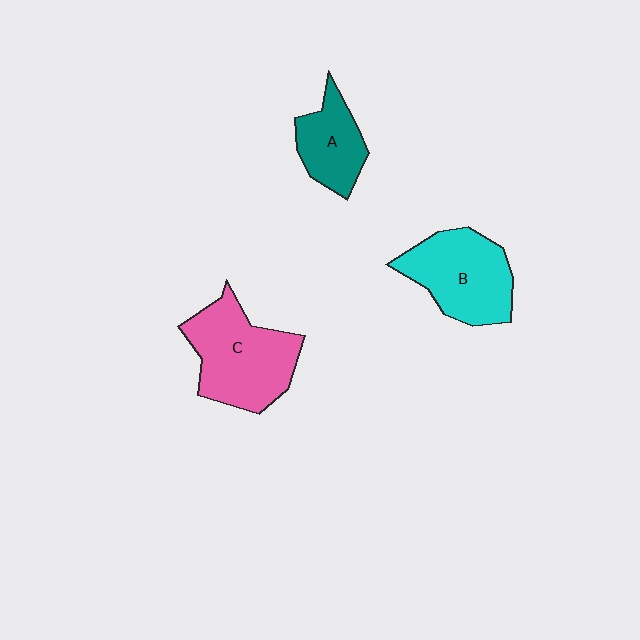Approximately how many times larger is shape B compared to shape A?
Approximately 1.5 times.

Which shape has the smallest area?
Shape A (teal).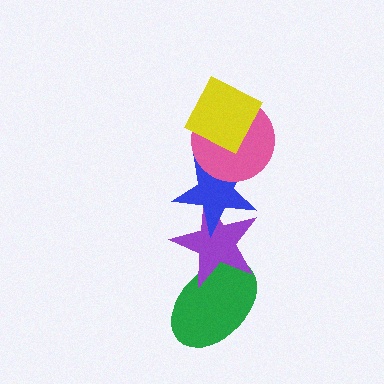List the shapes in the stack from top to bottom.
From top to bottom: the yellow diamond, the pink circle, the blue star, the purple star, the green ellipse.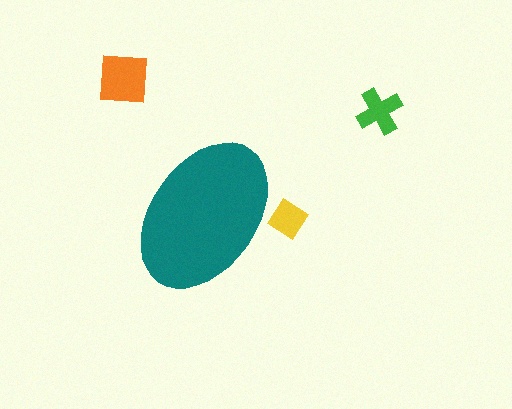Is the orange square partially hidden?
No, the orange square is fully visible.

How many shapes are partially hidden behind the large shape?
1 shape is partially hidden.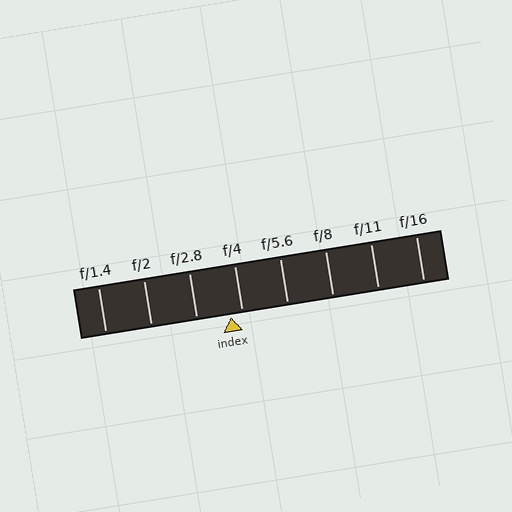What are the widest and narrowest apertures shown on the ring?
The widest aperture shown is f/1.4 and the narrowest is f/16.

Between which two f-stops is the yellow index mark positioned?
The index mark is between f/2.8 and f/4.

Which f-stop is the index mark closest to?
The index mark is closest to f/4.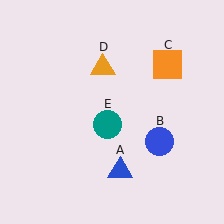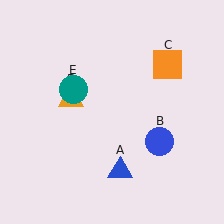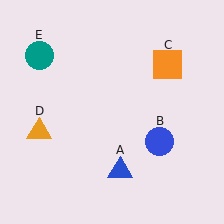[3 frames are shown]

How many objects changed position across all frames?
2 objects changed position: orange triangle (object D), teal circle (object E).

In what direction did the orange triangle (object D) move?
The orange triangle (object D) moved down and to the left.